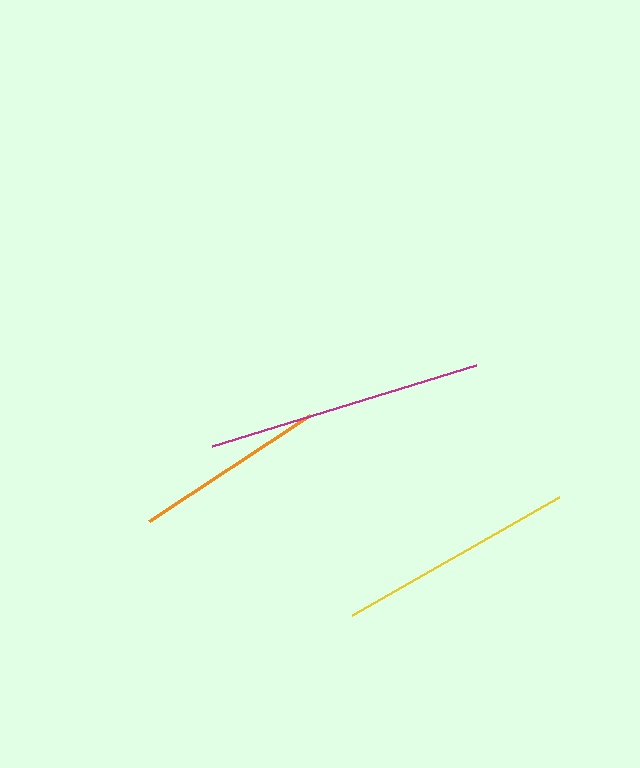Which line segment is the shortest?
The orange line is the shortest at approximately 194 pixels.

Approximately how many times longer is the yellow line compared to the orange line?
The yellow line is approximately 1.2 times the length of the orange line.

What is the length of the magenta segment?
The magenta segment is approximately 276 pixels long.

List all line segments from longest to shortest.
From longest to shortest: magenta, yellow, orange.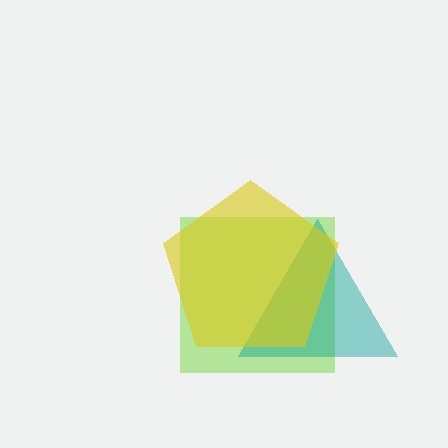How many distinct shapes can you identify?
There are 3 distinct shapes: a lime square, a teal triangle, a yellow pentagon.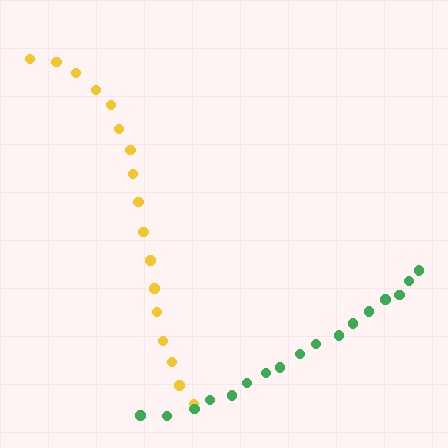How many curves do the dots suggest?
There are 2 distinct paths.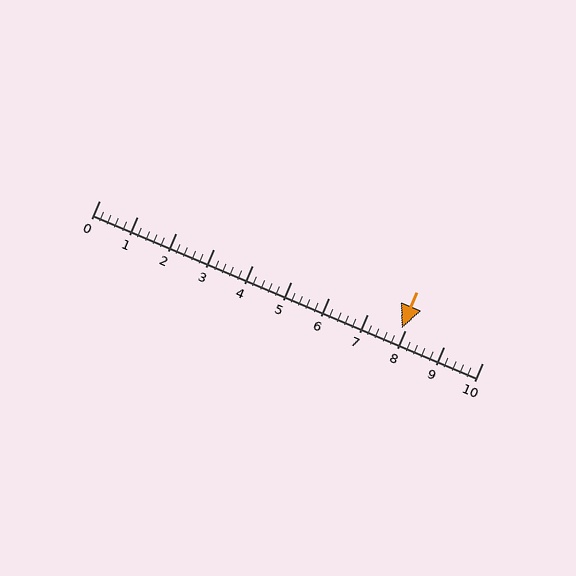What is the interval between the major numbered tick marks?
The major tick marks are spaced 1 units apart.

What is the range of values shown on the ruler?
The ruler shows values from 0 to 10.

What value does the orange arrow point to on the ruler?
The orange arrow points to approximately 7.9.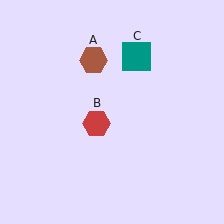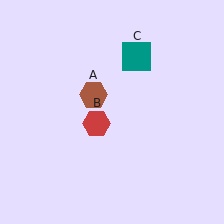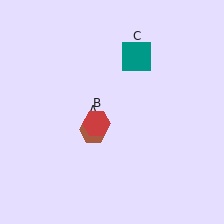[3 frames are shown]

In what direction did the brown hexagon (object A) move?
The brown hexagon (object A) moved down.